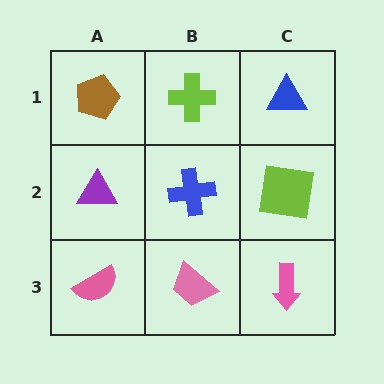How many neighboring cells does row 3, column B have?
3.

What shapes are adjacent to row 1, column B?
A blue cross (row 2, column B), a brown pentagon (row 1, column A), a blue triangle (row 1, column C).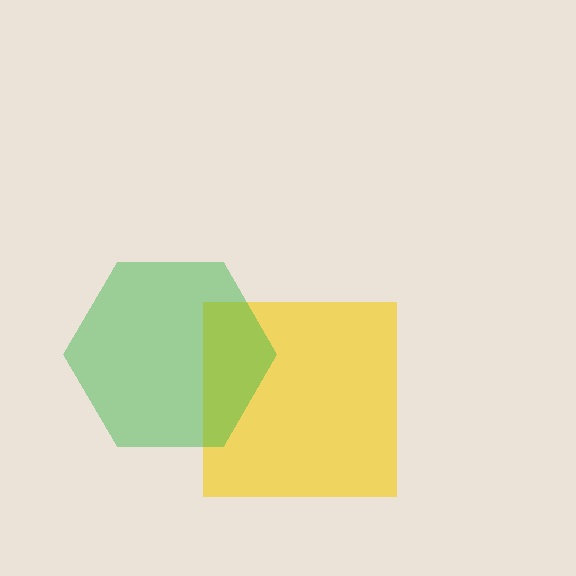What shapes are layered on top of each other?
The layered shapes are: a yellow square, a green hexagon.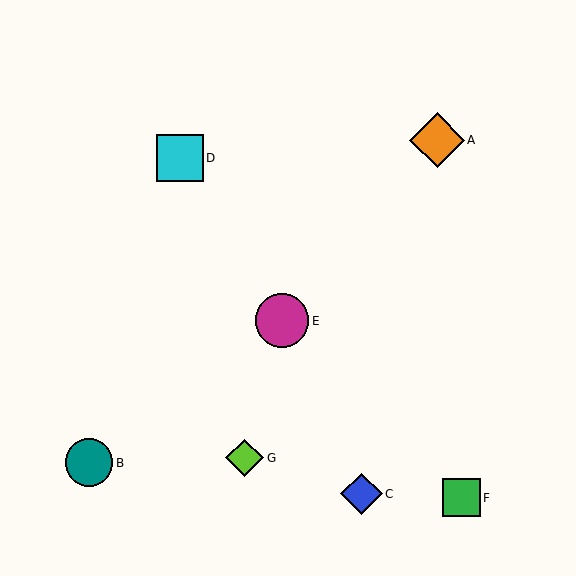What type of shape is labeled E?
Shape E is a magenta circle.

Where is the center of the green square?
The center of the green square is at (461, 498).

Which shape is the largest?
The orange diamond (labeled A) is the largest.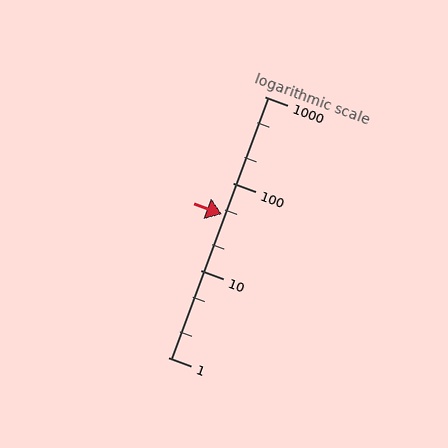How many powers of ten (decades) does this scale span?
The scale spans 3 decades, from 1 to 1000.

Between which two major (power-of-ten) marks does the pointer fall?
The pointer is between 10 and 100.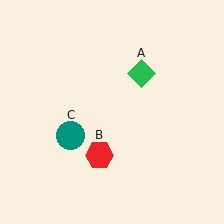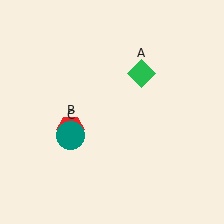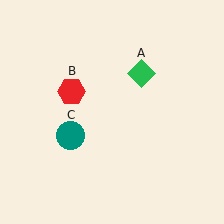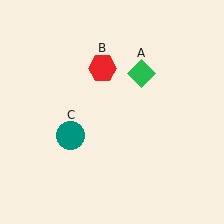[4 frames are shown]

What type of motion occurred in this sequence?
The red hexagon (object B) rotated clockwise around the center of the scene.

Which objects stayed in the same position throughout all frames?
Green diamond (object A) and teal circle (object C) remained stationary.